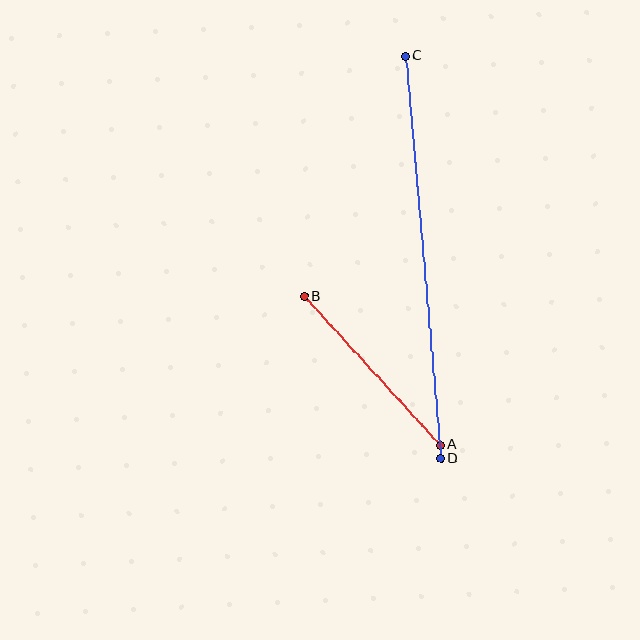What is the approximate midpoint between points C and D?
The midpoint is at approximately (423, 257) pixels.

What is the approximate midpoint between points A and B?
The midpoint is at approximately (372, 371) pixels.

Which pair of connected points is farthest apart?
Points C and D are farthest apart.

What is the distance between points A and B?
The distance is approximately 201 pixels.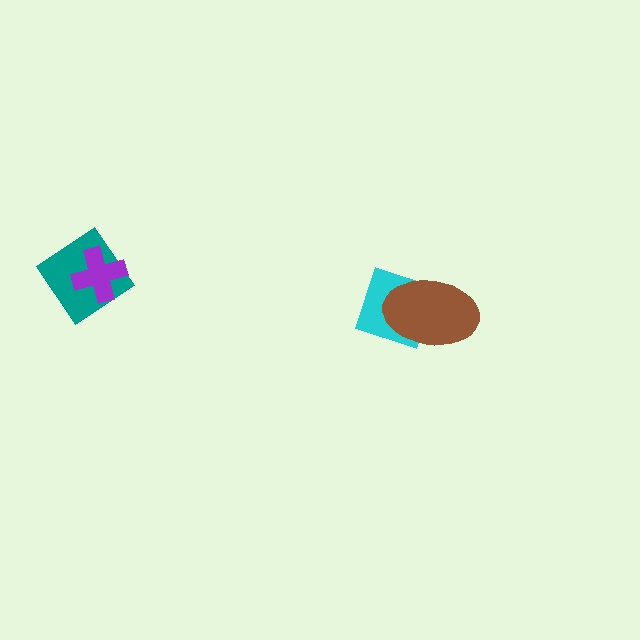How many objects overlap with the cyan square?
1 object overlaps with the cyan square.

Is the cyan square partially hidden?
Yes, it is partially covered by another shape.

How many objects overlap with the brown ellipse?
1 object overlaps with the brown ellipse.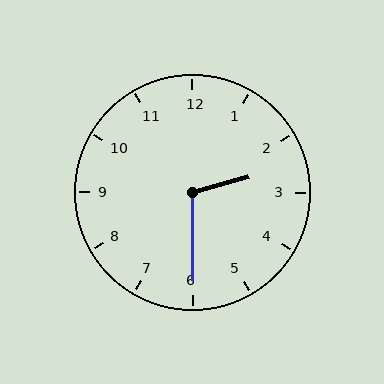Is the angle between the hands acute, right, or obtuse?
It is obtuse.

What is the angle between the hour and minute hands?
Approximately 105 degrees.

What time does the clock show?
2:30.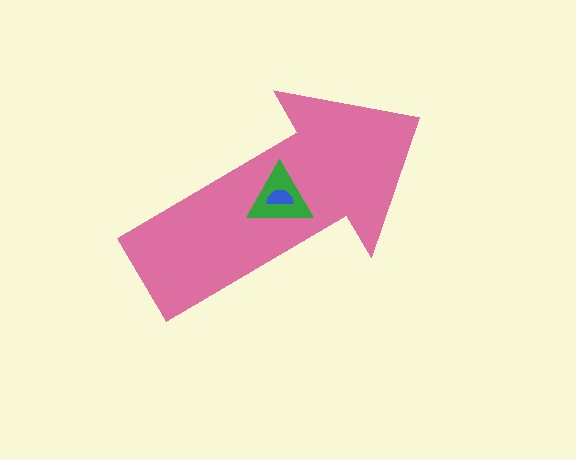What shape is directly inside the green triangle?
The blue semicircle.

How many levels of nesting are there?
3.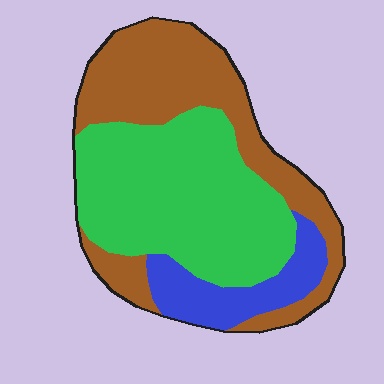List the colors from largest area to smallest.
From largest to smallest: green, brown, blue.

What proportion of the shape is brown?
Brown takes up about two fifths (2/5) of the shape.